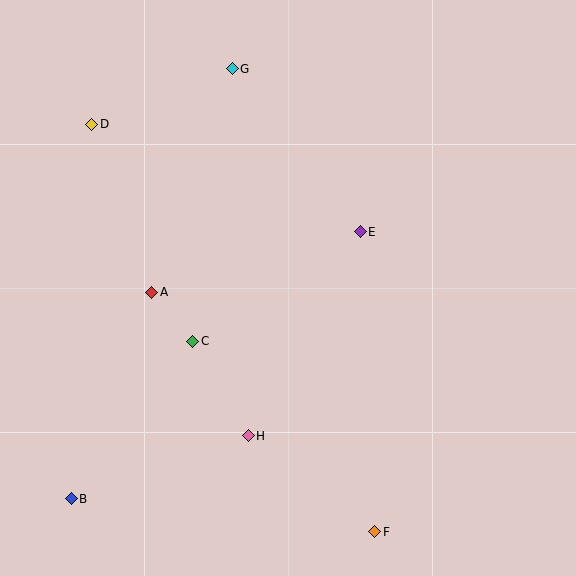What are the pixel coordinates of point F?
Point F is at (375, 532).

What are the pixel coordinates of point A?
Point A is at (152, 292).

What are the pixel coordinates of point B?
Point B is at (71, 499).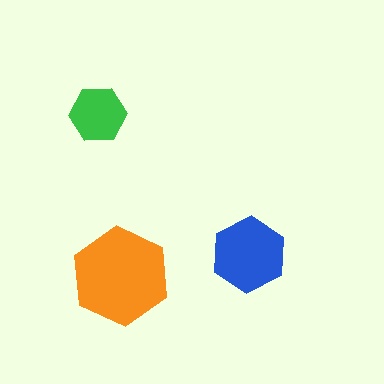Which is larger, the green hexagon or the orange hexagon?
The orange one.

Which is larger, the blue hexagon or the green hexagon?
The blue one.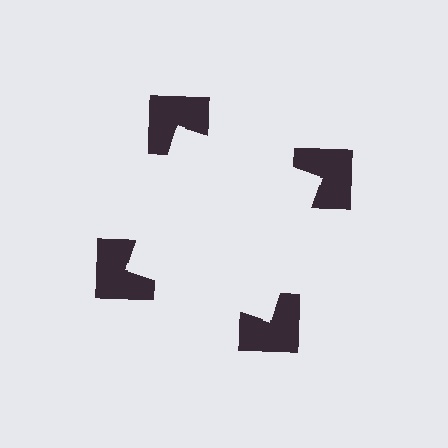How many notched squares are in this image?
There are 4 — one at each vertex of the illusory square.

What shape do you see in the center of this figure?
An illusory square — its edges are inferred from the aligned wedge cuts in the notched squares, not physically drawn.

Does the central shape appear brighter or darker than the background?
It typically appears slightly brighter than the background, even though no actual brightness change is drawn.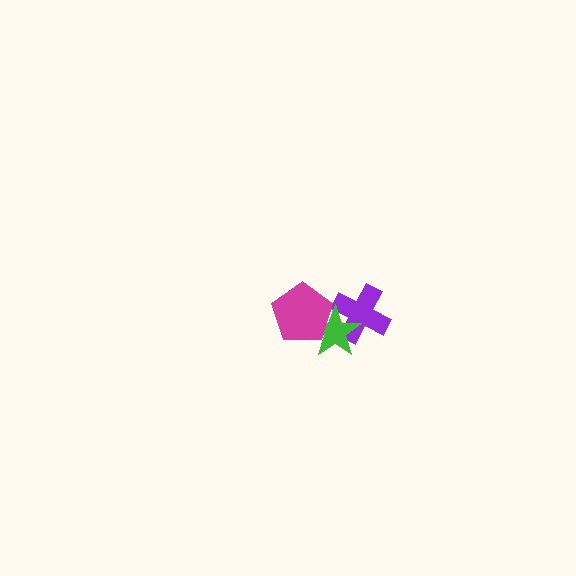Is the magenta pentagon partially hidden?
No, no other shape covers it.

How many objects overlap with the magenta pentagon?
1 object overlaps with the magenta pentagon.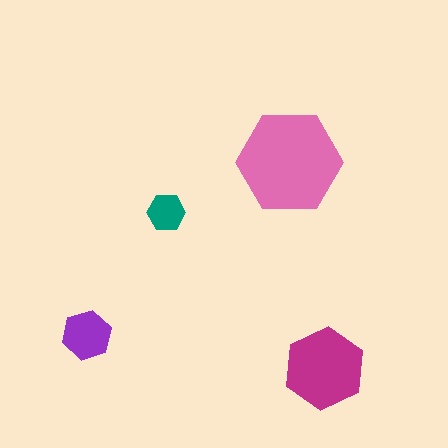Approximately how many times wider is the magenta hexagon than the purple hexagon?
About 1.5 times wider.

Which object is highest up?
The pink hexagon is topmost.